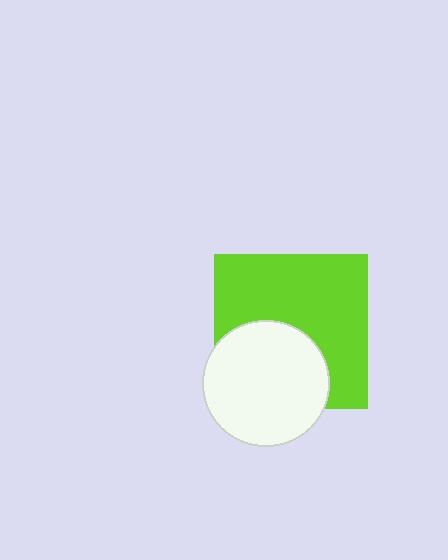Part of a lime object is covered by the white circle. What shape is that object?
It is a square.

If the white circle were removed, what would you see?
You would see the complete lime square.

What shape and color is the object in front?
The object in front is a white circle.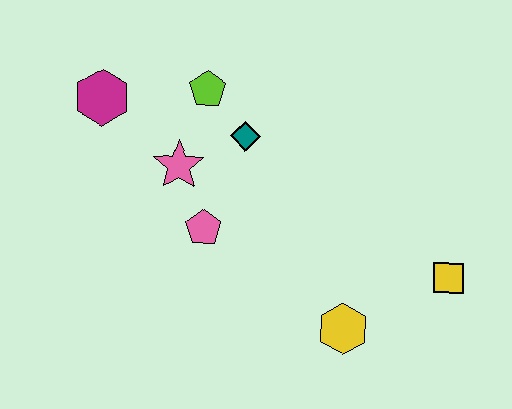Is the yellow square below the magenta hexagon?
Yes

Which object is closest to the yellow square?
The yellow hexagon is closest to the yellow square.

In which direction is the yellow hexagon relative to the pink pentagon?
The yellow hexagon is to the right of the pink pentagon.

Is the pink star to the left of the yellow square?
Yes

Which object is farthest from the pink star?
The yellow square is farthest from the pink star.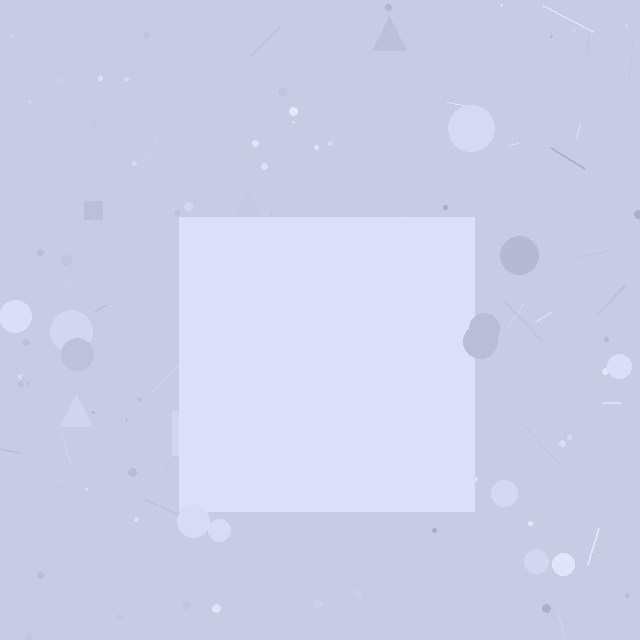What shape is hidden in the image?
A square is hidden in the image.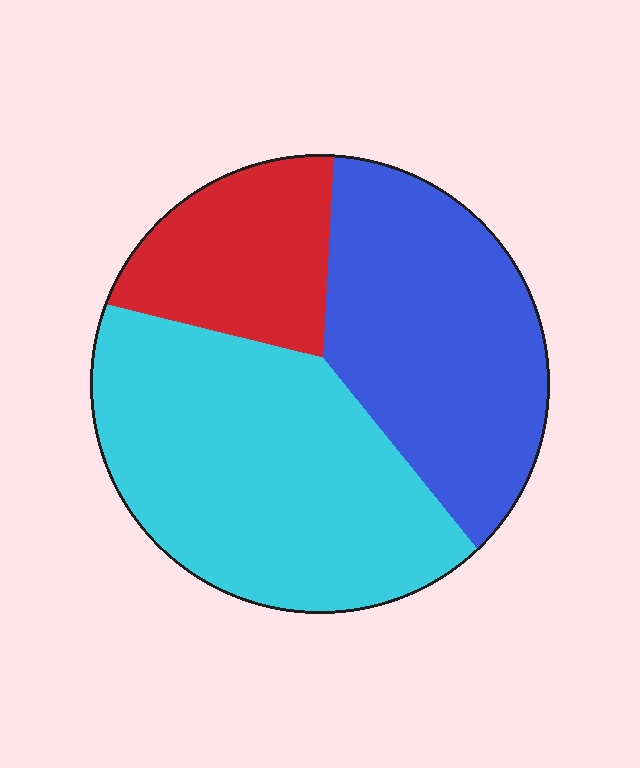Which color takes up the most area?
Cyan, at roughly 45%.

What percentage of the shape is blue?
Blue takes up about one third (1/3) of the shape.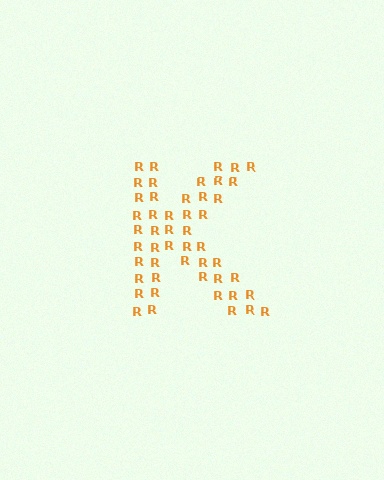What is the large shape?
The large shape is the letter K.